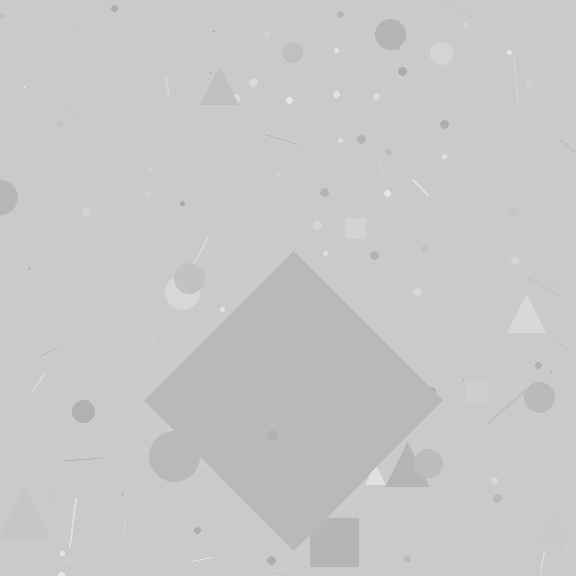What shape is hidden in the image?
A diamond is hidden in the image.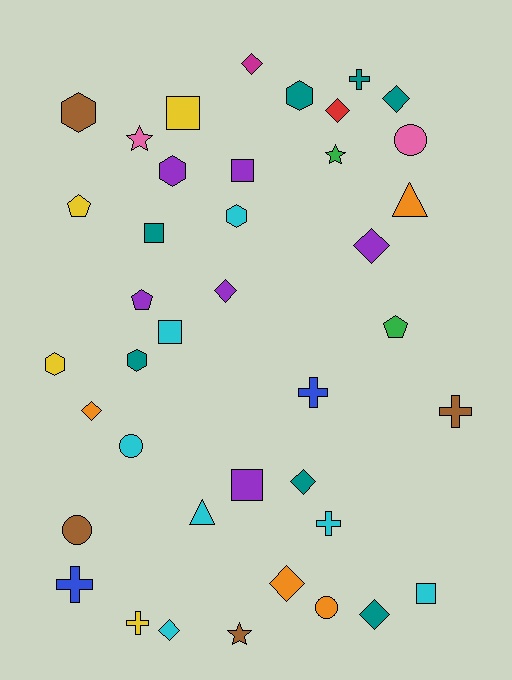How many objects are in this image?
There are 40 objects.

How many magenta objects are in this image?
There is 1 magenta object.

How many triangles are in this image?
There are 2 triangles.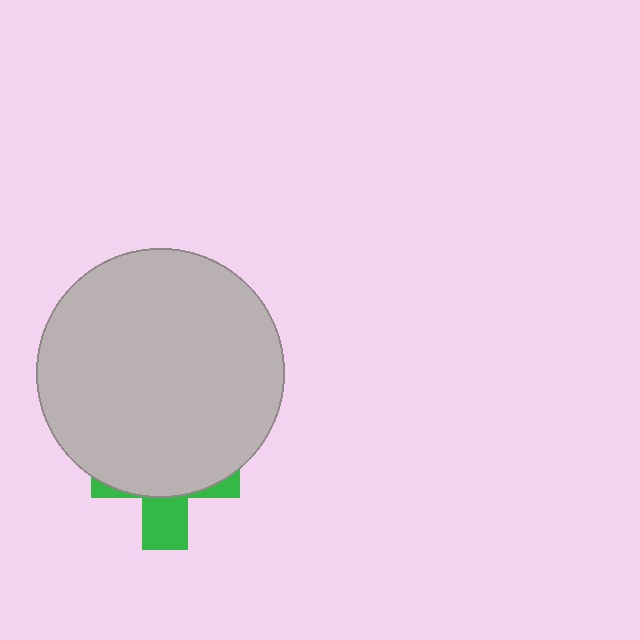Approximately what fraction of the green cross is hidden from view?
Roughly 69% of the green cross is hidden behind the light gray circle.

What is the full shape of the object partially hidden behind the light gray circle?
The partially hidden object is a green cross.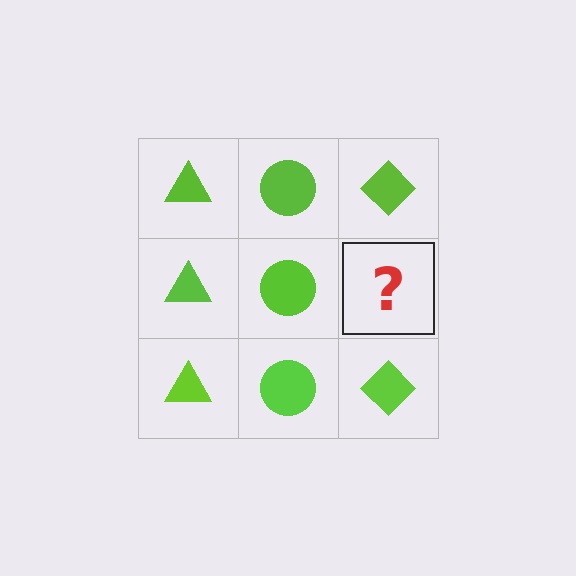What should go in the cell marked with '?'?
The missing cell should contain a lime diamond.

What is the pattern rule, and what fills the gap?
The rule is that each column has a consistent shape. The gap should be filled with a lime diamond.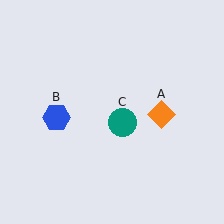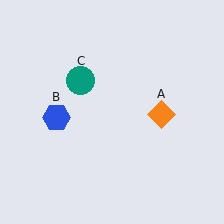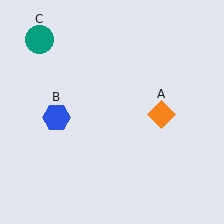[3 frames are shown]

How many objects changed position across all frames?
1 object changed position: teal circle (object C).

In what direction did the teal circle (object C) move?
The teal circle (object C) moved up and to the left.